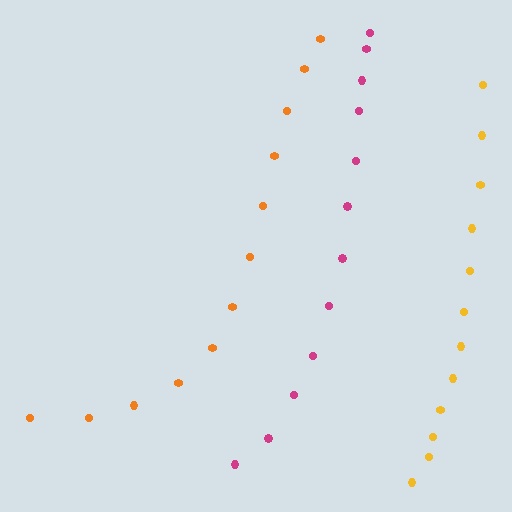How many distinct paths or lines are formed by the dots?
There are 3 distinct paths.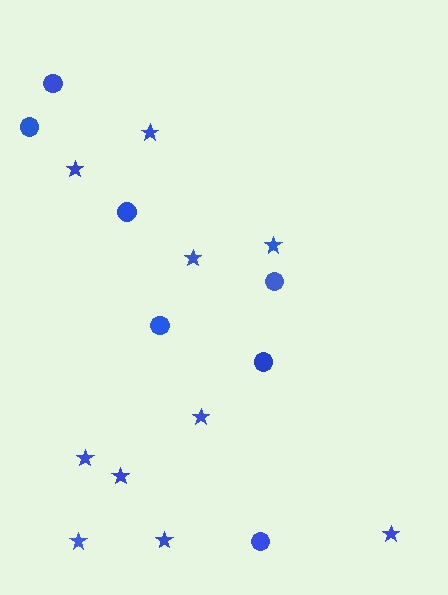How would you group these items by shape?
There are 2 groups: one group of circles (7) and one group of stars (10).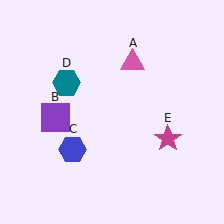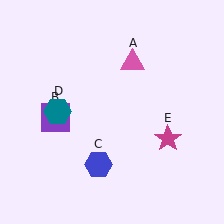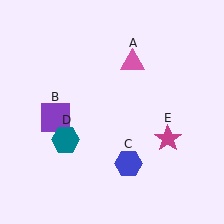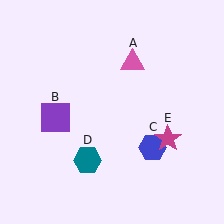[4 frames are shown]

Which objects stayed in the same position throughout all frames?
Pink triangle (object A) and purple square (object B) and magenta star (object E) remained stationary.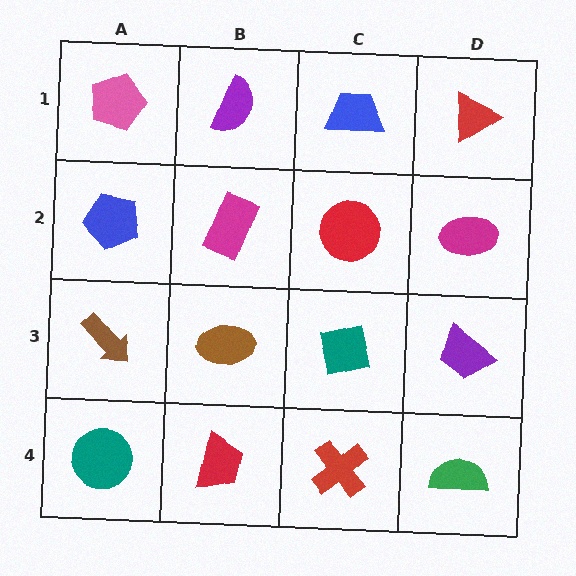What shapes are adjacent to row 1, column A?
A blue pentagon (row 2, column A), a purple semicircle (row 1, column B).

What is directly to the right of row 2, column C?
A magenta ellipse.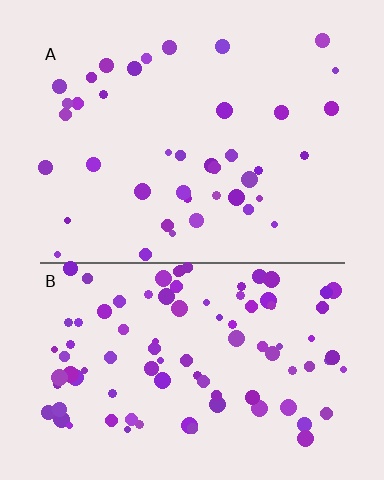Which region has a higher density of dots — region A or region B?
B (the bottom).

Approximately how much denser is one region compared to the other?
Approximately 2.3× — region B over region A.